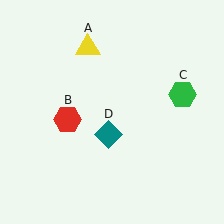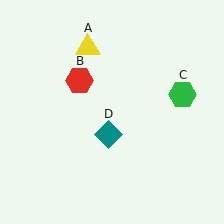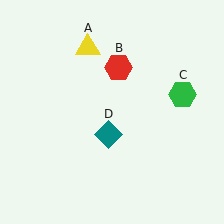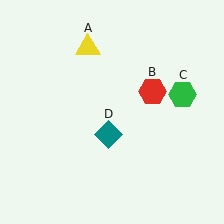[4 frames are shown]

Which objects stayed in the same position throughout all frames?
Yellow triangle (object A) and green hexagon (object C) and teal diamond (object D) remained stationary.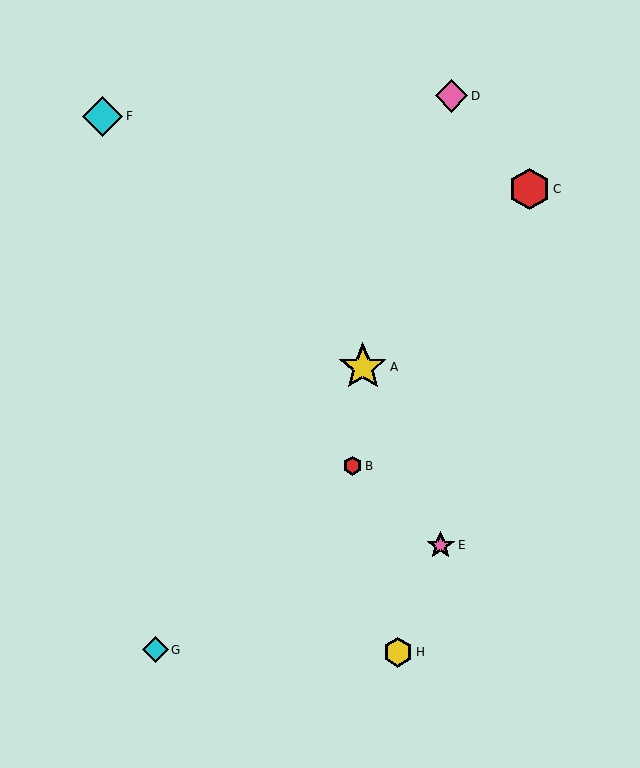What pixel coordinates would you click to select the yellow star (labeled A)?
Click at (363, 367) to select the yellow star A.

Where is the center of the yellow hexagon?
The center of the yellow hexagon is at (398, 652).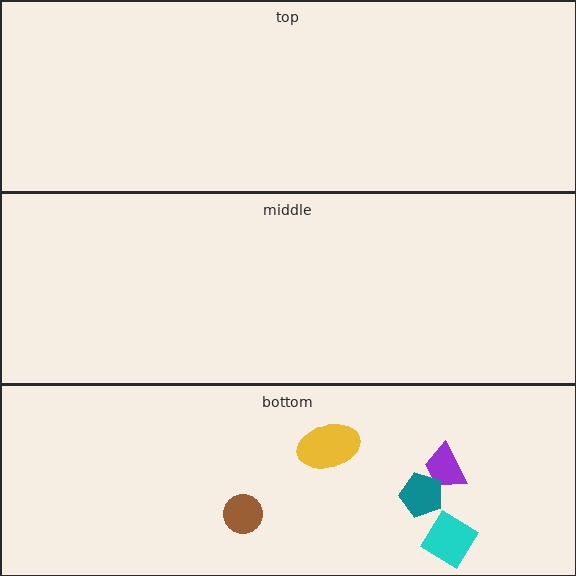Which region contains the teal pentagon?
The bottom region.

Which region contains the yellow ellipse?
The bottom region.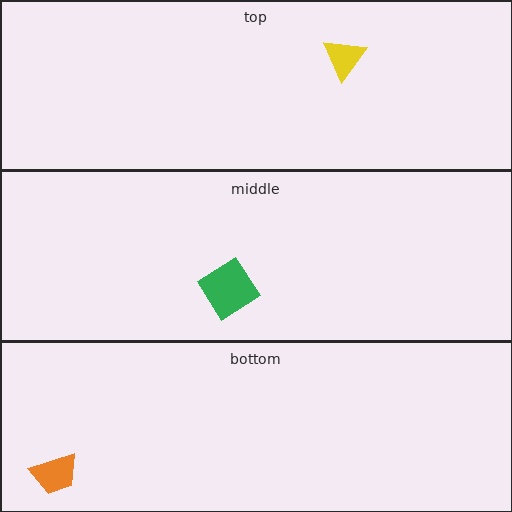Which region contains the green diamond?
The middle region.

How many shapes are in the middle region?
1.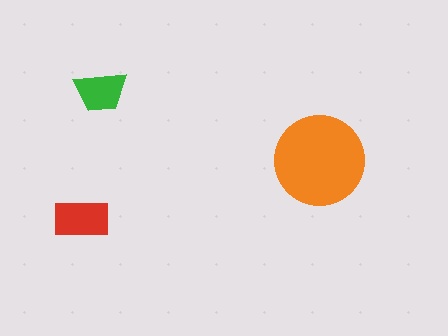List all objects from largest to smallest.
The orange circle, the red rectangle, the green trapezoid.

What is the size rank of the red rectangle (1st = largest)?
2nd.